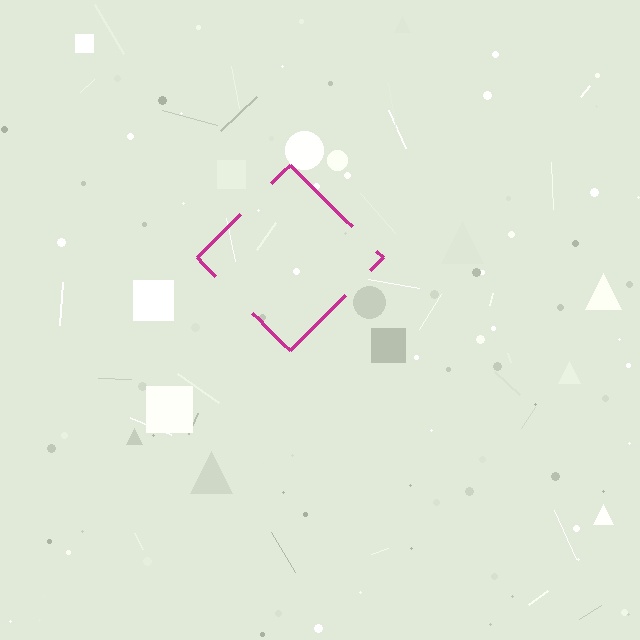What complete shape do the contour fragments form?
The contour fragments form a diamond.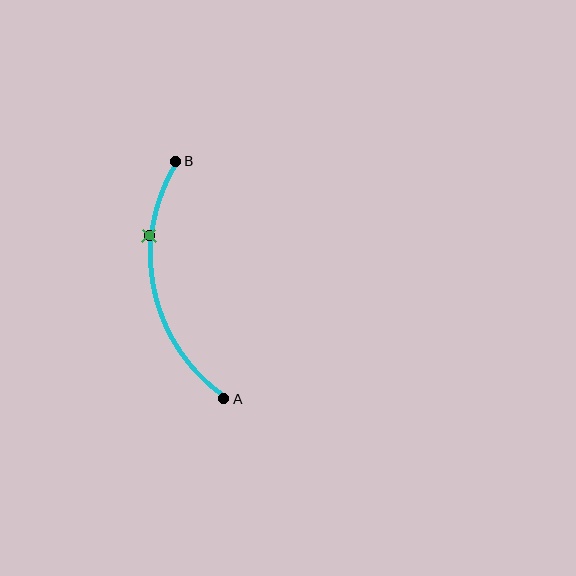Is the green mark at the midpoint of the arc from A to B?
No. The green mark lies on the arc but is closer to endpoint B. The arc midpoint would be at the point on the curve equidistant along the arc from both A and B.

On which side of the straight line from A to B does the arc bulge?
The arc bulges to the left of the straight line connecting A and B.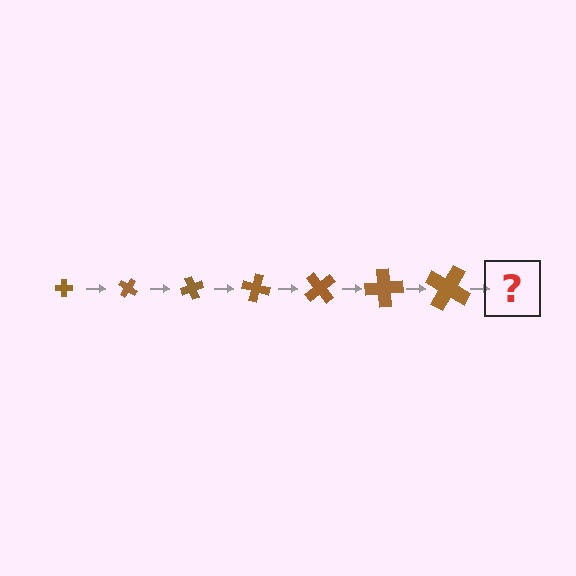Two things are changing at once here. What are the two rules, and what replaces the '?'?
The two rules are that the cross grows larger each step and it rotates 35 degrees each step. The '?' should be a cross, larger than the previous one and rotated 245 degrees from the start.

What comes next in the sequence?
The next element should be a cross, larger than the previous one and rotated 245 degrees from the start.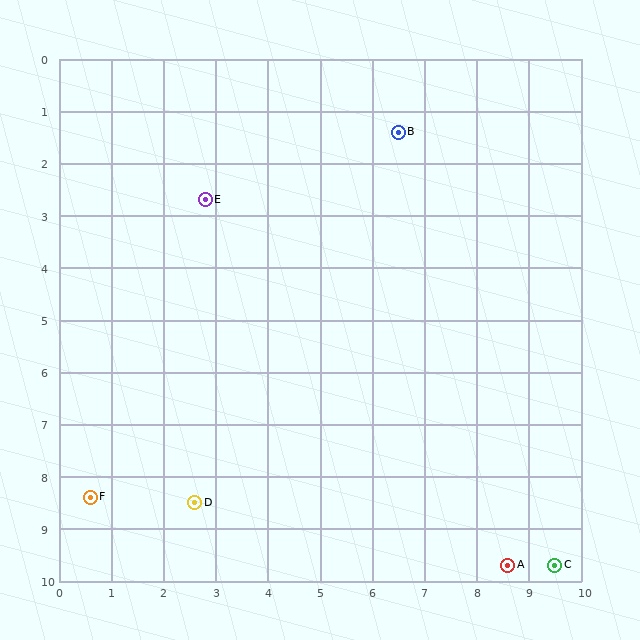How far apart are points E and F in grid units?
Points E and F are about 6.1 grid units apart.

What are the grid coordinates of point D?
Point D is at approximately (2.6, 8.5).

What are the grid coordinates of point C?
Point C is at approximately (9.5, 9.7).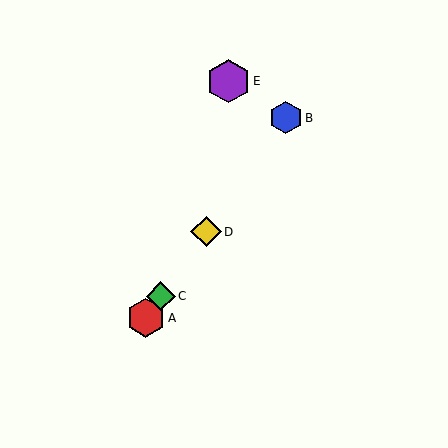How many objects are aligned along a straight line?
4 objects (A, B, C, D) are aligned along a straight line.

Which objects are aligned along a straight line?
Objects A, B, C, D are aligned along a straight line.